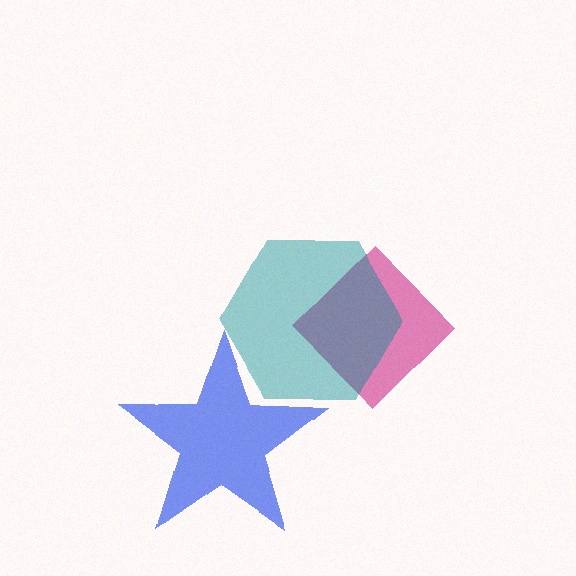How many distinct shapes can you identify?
There are 3 distinct shapes: a magenta diamond, a blue star, a teal hexagon.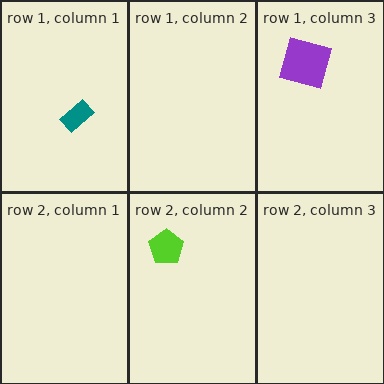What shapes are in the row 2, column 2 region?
The lime pentagon.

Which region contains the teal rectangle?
The row 1, column 1 region.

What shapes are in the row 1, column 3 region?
The purple square.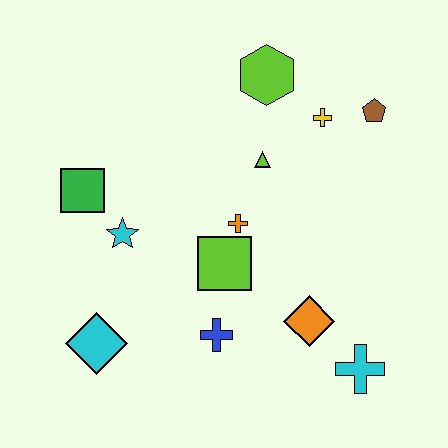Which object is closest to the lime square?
The orange cross is closest to the lime square.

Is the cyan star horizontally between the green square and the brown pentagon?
Yes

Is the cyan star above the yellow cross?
No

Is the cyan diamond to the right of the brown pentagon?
No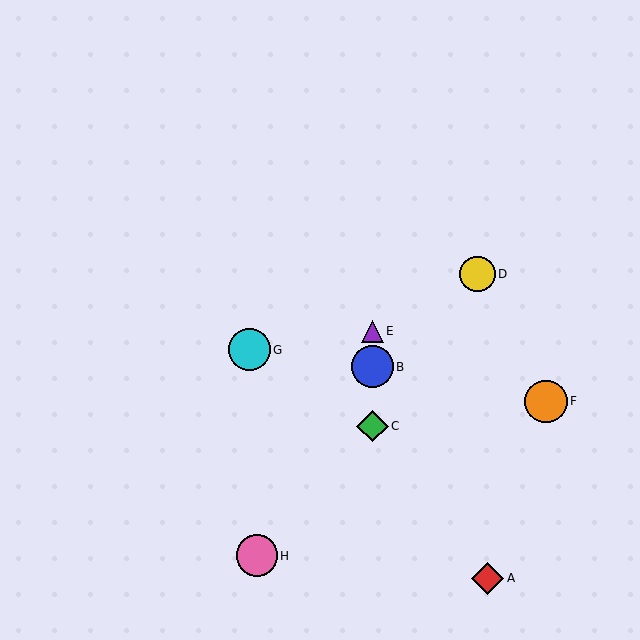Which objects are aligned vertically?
Objects B, C, E are aligned vertically.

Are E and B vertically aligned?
Yes, both are at x≈372.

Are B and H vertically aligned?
No, B is at x≈372 and H is at x≈257.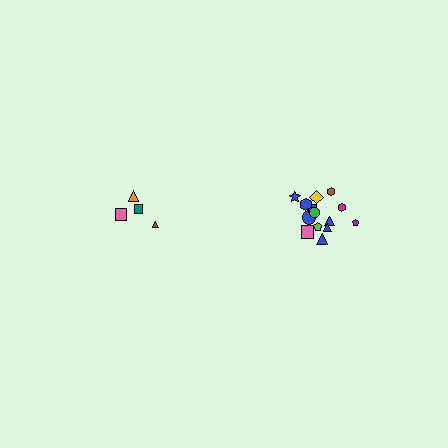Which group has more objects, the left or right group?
The right group.